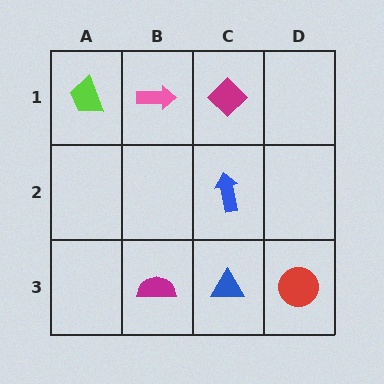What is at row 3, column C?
A blue triangle.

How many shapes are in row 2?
1 shape.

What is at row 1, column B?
A pink arrow.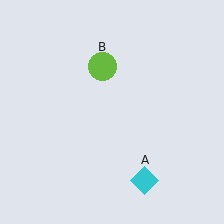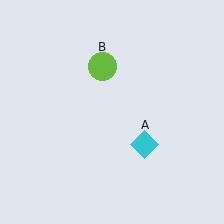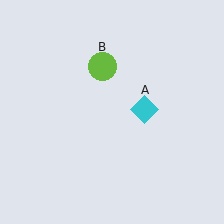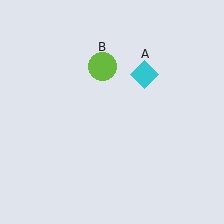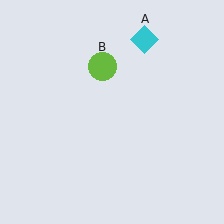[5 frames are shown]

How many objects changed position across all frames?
1 object changed position: cyan diamond (object A).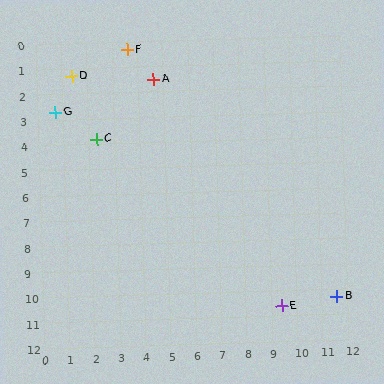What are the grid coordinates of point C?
Point C is at approximately (2.3, 3.8).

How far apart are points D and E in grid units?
Points D and E are about 12.3 grid units apart.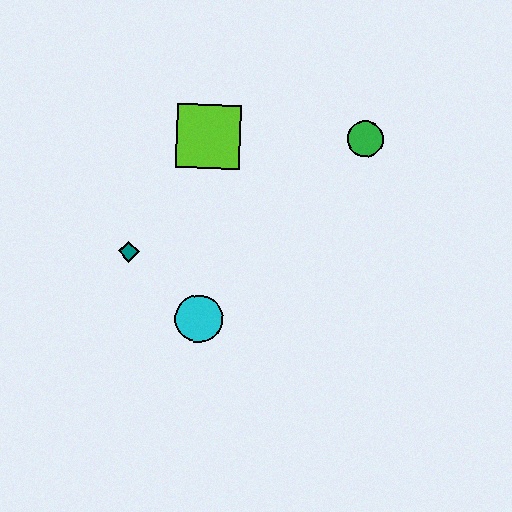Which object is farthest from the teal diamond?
The green circle is farthest from the teal diamond.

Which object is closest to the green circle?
The lime square is closest to the green circle.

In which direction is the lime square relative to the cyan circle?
The lime square is above the cyan circle.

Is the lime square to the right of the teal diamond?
Yes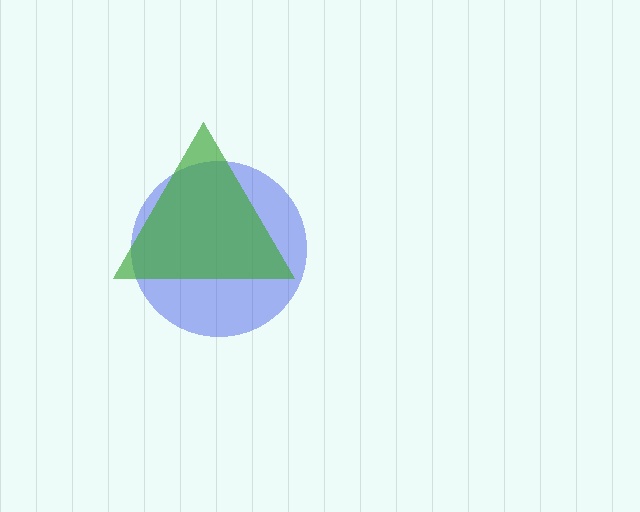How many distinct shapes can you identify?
There are 2 distinct shapes: a blue circle, a green triangle.